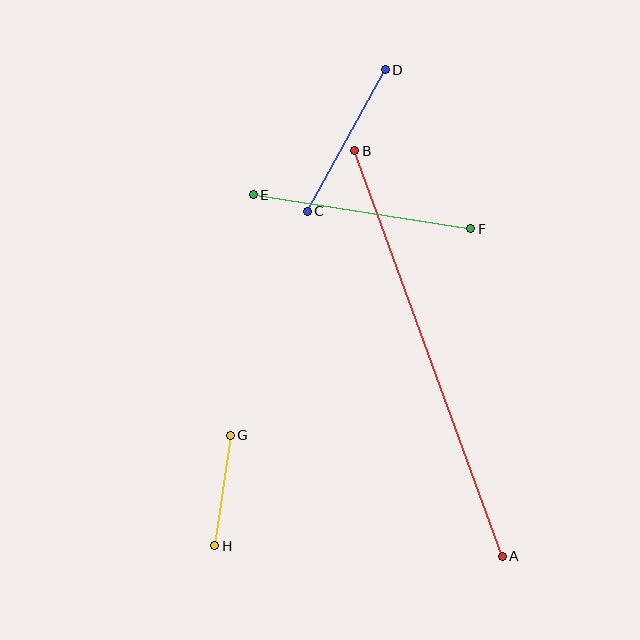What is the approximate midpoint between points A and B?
The midpoint is at approximately (428, 353) pixels.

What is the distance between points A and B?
The distance is approximately 431 pixels.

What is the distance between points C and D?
The distance is approximately 162 pixels.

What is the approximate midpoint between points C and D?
The midpoint is at approximately (346, 140) pixels.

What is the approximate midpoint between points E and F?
The midpoint is at approximately (362, 212) pixels.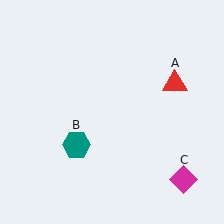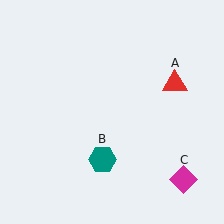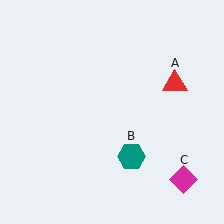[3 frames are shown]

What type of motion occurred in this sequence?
The teal hexagon (object B) rotated counterclockwise around the center of the scene.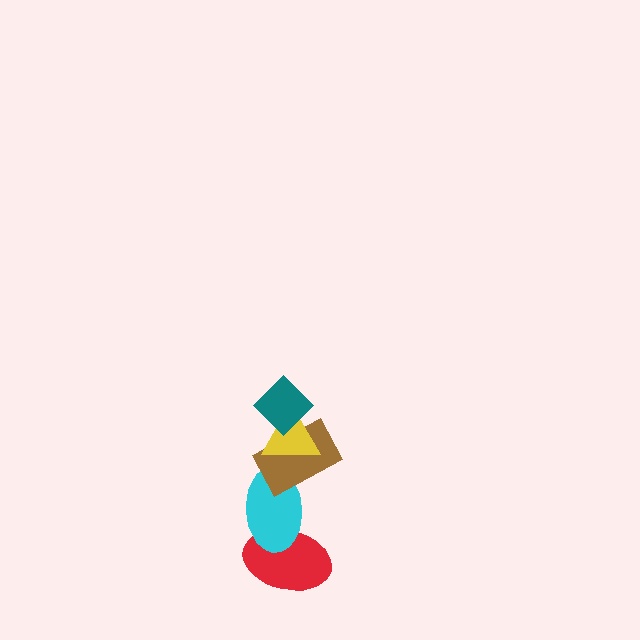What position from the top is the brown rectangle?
The brown rectangle is 3rd from the top.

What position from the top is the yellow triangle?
The yellow triangle is 2nd from the top.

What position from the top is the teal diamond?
The teal diamond is 1st from the top.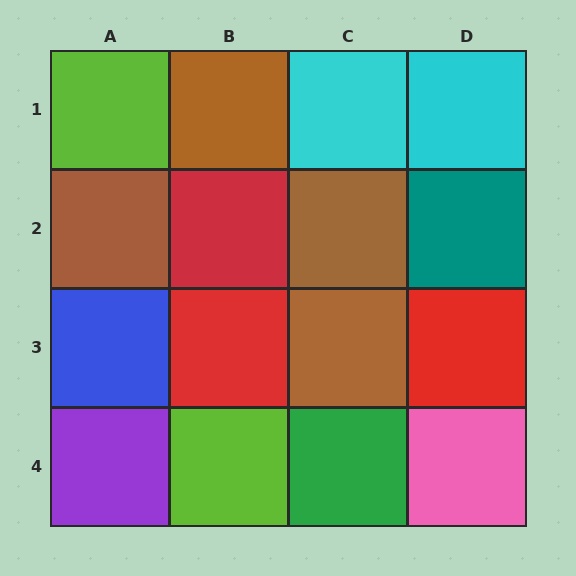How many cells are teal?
1 cell is teal.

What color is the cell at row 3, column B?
Red.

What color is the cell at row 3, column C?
Brown.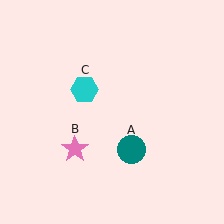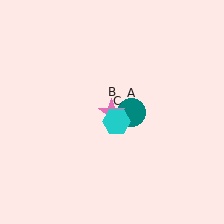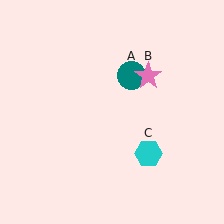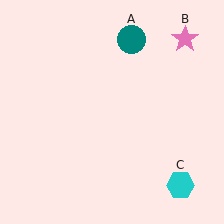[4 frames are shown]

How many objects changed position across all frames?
3 objects changed position: teal circle (object A), pink star (object B), cyan hexagon (object C).